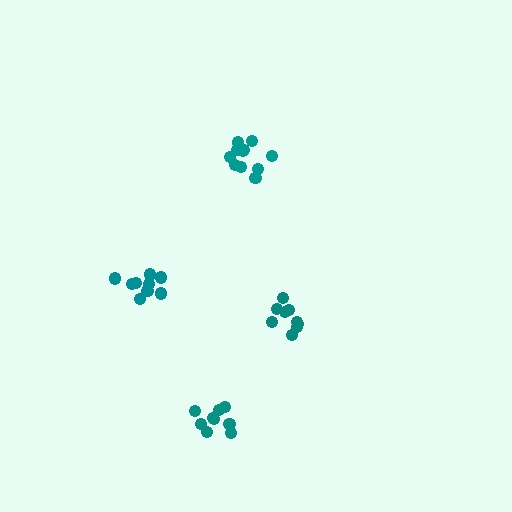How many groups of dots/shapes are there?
There are 4 groups.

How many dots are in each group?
Group 1: 9 dots, Group 2: 9 dots, Group 3: 9 dots, Group 4: 11 dots (38 total).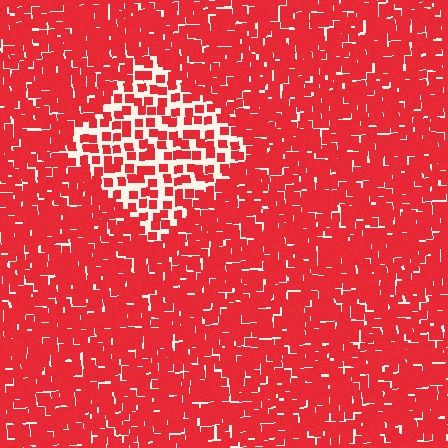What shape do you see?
I see a diamond.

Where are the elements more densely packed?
The elements are more densely packed outside the diamond boundary.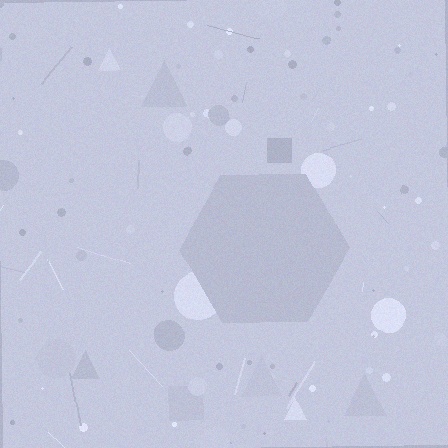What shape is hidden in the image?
A hexagon is hidden in the image.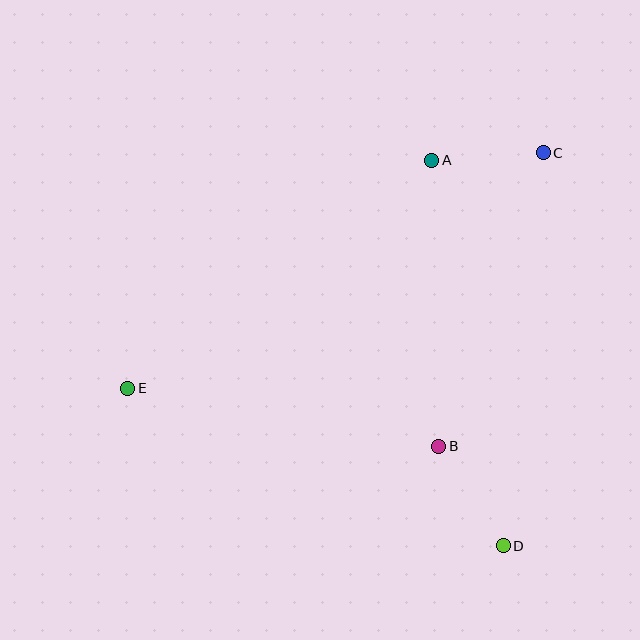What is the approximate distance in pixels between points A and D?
The distance between A and D is approximately 392 pixels.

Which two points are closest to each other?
Points A and C are closest to each other.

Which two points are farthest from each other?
Points C and E are farthest from each other.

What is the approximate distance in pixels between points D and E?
The distance between D and E is approximately 407 pixels.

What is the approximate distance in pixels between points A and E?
The distance between A and E is approximately 380 pixels.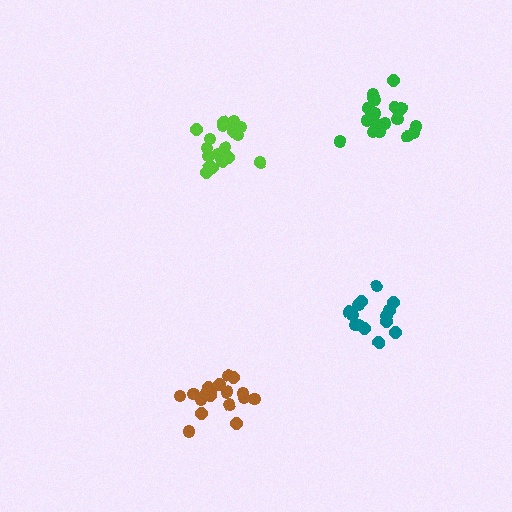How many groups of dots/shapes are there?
There are 4 groups.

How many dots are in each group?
Group 1: 19 dots, Group 2: 15 dots, Group 3: 18 dots, Group 4: 19 dots (71 total).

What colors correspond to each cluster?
The clusters are colored: lime, teal, brown, green.